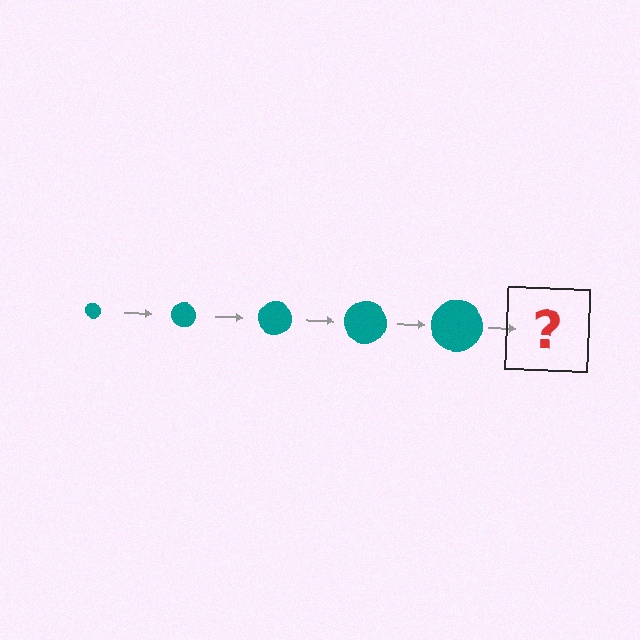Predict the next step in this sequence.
The next step is a teal circle, larger than the previous one.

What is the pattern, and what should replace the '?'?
The pattern is that the circle gets progressively larger each step. The '?' should be a teal circle, larger than the previous one.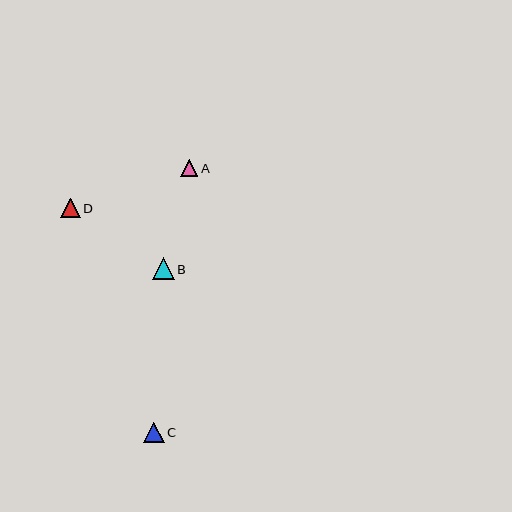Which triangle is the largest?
Triangle B is the largest with a size of approximately 22 pixels.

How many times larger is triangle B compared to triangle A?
Triangle B is approximately 1.3 times the size of triangle A.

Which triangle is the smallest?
Triangle A is the smallest with a size of approximately 17 pixels.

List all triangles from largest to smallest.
From largest to smallest: B, C, D, A.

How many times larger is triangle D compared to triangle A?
Triangle D is approximately 1.1 times the size of triangle A.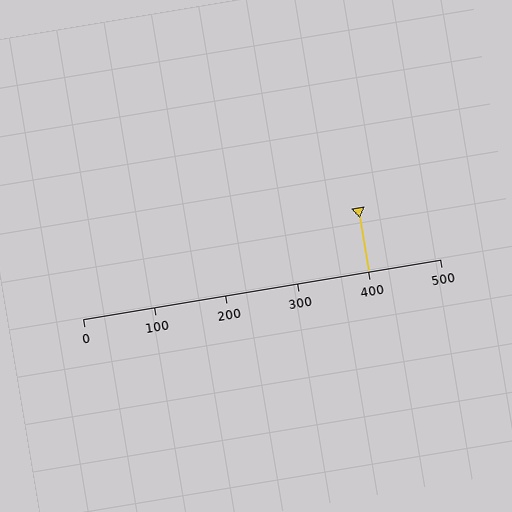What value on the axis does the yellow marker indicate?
The marker indicates approximately 400.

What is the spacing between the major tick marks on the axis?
The major ticks are spaced 100 apart.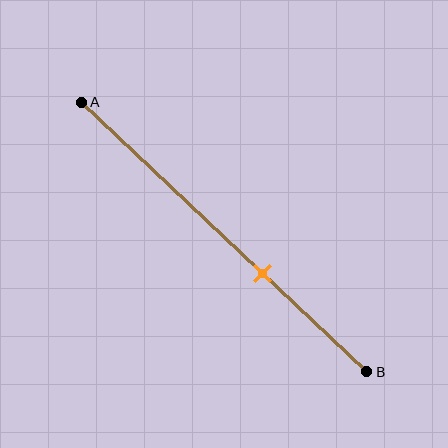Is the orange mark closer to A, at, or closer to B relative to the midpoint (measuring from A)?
The orange mark is closer to point B than the midpoint of segment AB.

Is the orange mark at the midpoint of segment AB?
No, the mark is at about 65% from A, not at the 50% midpoint.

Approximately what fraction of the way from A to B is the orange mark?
The orange mark is approximately 65% of the way from A to B.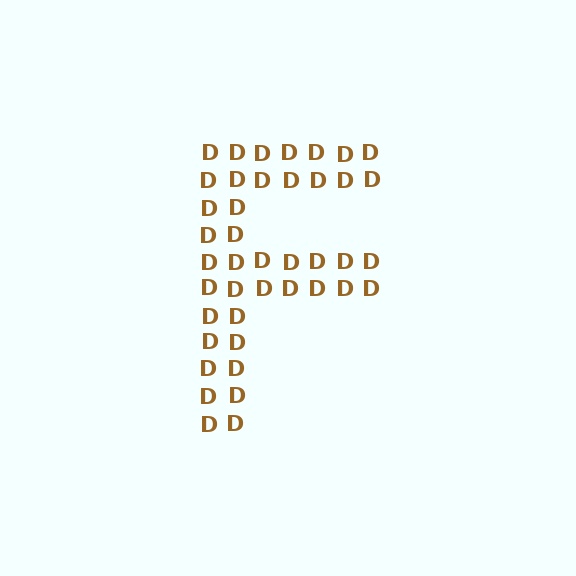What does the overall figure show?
The overall figure shows the letter F.